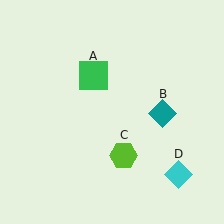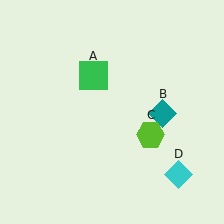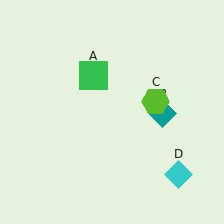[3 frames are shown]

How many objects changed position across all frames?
1 object changed position: lime hexagon (object C).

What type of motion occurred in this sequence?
The lime hexagon (object C) rotated counterclockwise around the center of the scene.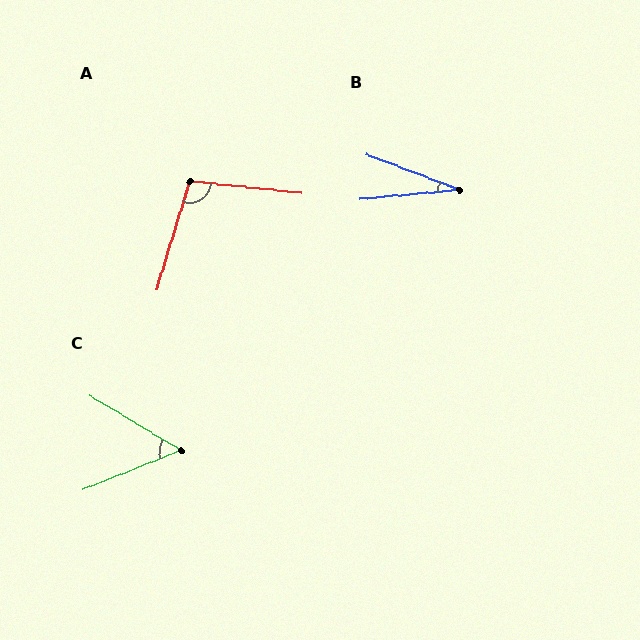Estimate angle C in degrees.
Approximately 53 degrees.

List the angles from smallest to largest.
B (26°), C (53°), A (101°).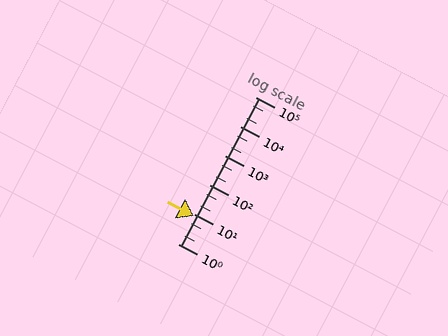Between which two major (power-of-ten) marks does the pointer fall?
The pointer is between 1 and 10.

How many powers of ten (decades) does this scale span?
The scale spans 5 decades, from 1 to 100000.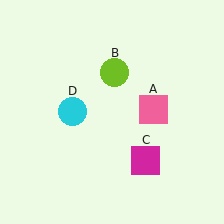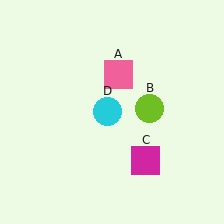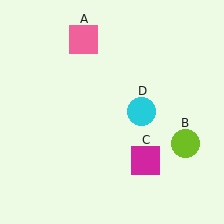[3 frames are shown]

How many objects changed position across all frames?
3 objects changed position: pink square (object A), lime circle (object B), cyan circle (object D).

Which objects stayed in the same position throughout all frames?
Magenta square (object C) remained stationary.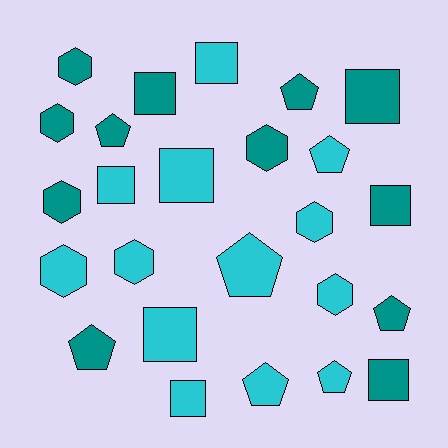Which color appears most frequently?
Cyan, with 13 objects.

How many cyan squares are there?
There are 5 cyan squares.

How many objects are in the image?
There are 25 objects.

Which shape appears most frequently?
Square, with 9 objects.